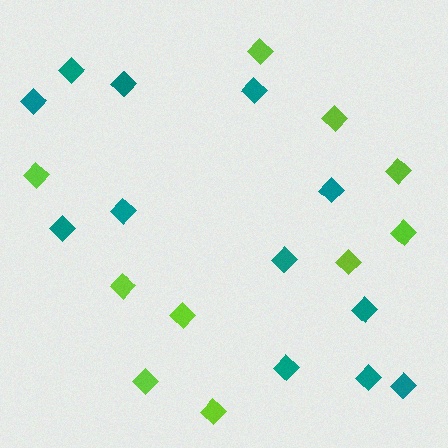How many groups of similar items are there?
There are 2 groups: one group of lime diamonds (10) and one group of teal diamonds (12).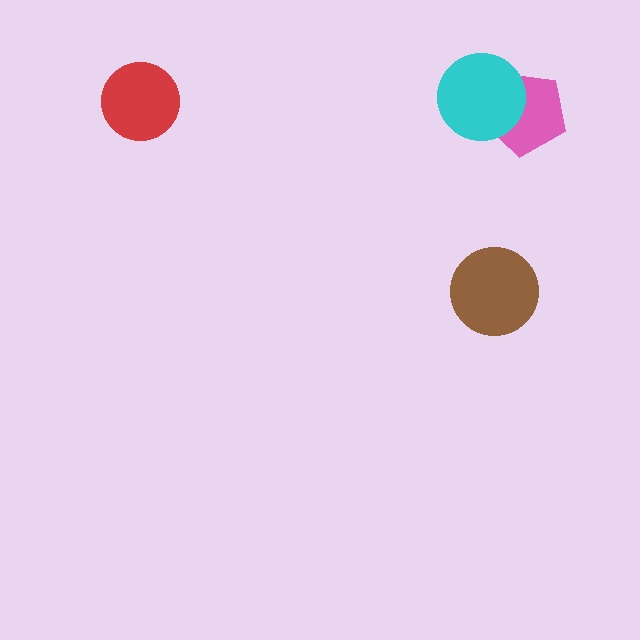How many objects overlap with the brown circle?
0 objects overlap with the brown circle.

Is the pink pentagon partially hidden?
Yes, it is partially covered by another shape.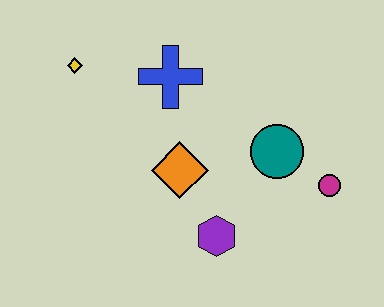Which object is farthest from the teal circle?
The yellow diamond is farthest from the teal circle.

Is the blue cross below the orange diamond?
No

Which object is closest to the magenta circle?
The teal circle is closest to the magenta circle.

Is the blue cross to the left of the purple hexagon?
Yes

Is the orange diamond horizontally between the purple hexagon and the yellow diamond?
Yes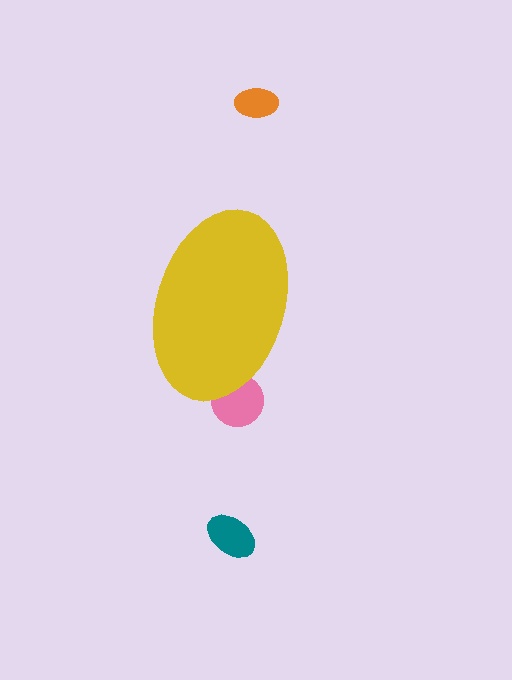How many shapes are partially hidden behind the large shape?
1 shape is partially hidden.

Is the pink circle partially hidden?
Yes, the pink circle is partially hidden behind the yellow ellipse.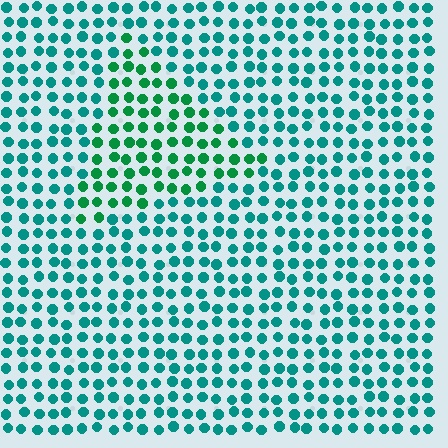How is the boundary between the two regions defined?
The boundary is defined purely by a slight shift in hue (about 32 degrees). Spacing, size, and orientation are identical on both sides.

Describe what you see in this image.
The image is filled with small teal elements in a uniform arrangement. A triangle-shaped region is visible where the elements are tinted to a slightly different hue, forming a subtle color boundary.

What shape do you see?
I see a triangle.